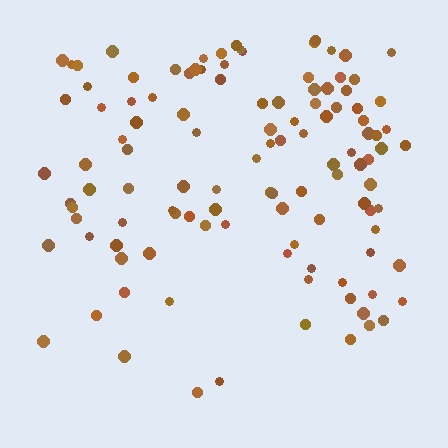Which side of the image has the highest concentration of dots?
The top.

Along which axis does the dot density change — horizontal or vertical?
Vertical.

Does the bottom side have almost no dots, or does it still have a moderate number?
Still a moderate number, just noticeably fewer than the top.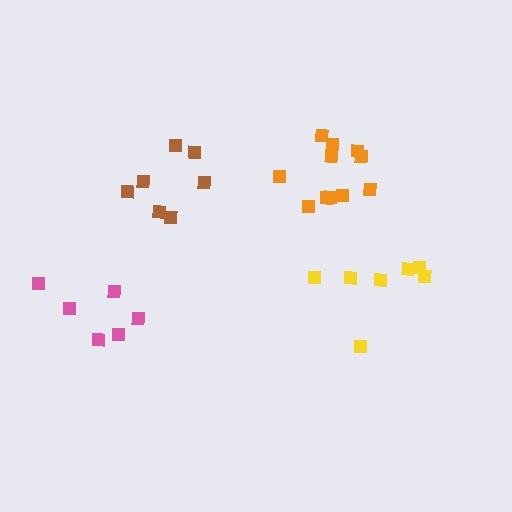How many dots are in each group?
Group 1: 7 dots, Group 2: 7 dots, Group 3: 11 dots, Group 4: 6 dots (31 total).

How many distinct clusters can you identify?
There are 4 distinct clusters.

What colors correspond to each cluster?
The clusters are colored: yellow, brown, orange, pink.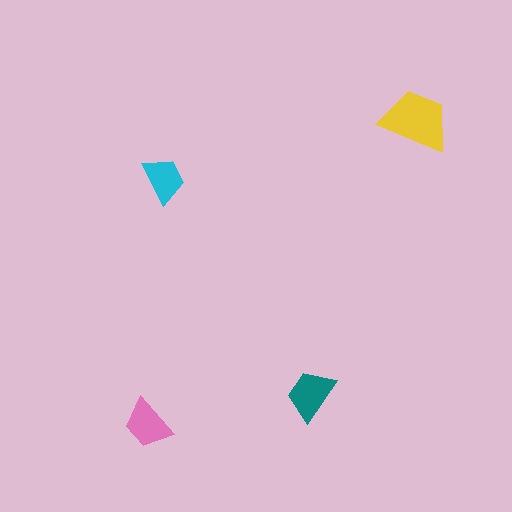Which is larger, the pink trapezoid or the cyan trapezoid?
The pink one.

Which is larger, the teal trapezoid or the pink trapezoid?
The teal one.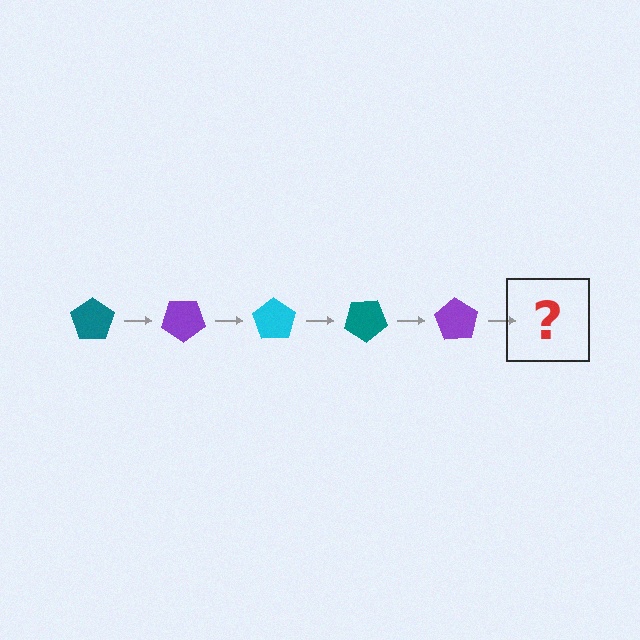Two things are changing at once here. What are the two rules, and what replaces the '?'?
The two rules are that it rotates 35 degrees each step and the color cycles through teal, purple, and cyan. The '?' should be a cyan pentagon, rotated 175 degrees from the start.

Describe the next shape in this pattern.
It should be a cyan pentagon, rotated 175 degrees from the start.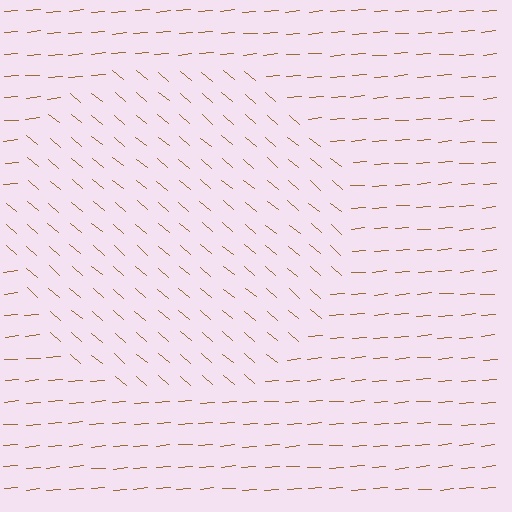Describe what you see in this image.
The image is filled with small brown line segments. A circle region in the image has lines oriented differently from the surrounding lines, creating a visible texture boundary.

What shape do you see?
I see a circle.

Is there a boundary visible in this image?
Yes, there is a texture boundary formed by a change in line orientation.